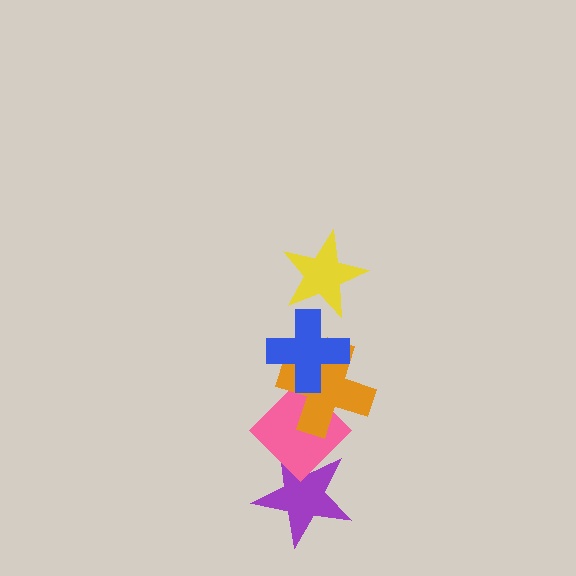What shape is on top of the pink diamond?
The orange cross is on top of the pink diamond.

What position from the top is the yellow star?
The yellow star is 1st from the top.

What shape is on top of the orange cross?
The blue cross is on top of the orange cross.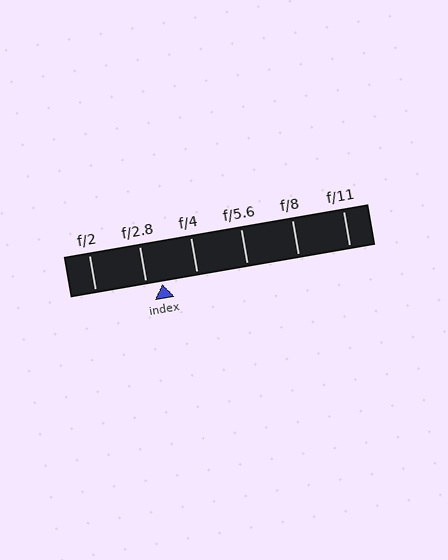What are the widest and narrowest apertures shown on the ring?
The widest aperture shown is f/2 and the narrowest is f/11.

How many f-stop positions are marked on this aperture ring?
There are 6 f-stop positions marked.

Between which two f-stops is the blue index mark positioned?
The index mark is between f/2.8 and f/4.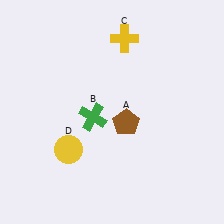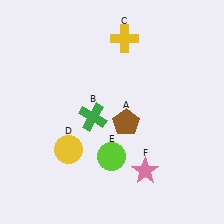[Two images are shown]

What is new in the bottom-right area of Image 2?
A pink star (F) was added in the bottom-right area of Image 2.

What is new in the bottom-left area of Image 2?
A lime circle (E) was added in the bottom-left area of Image 2.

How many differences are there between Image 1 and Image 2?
There are 2 differences between the two images.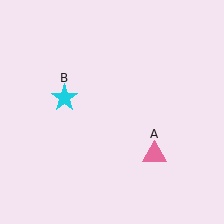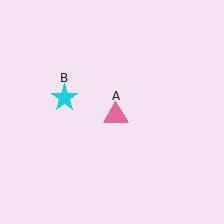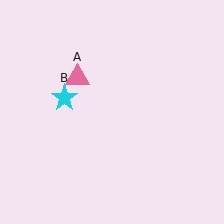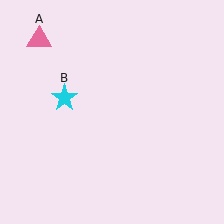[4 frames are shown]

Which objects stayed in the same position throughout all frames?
Cyan star (object B) remained stationary.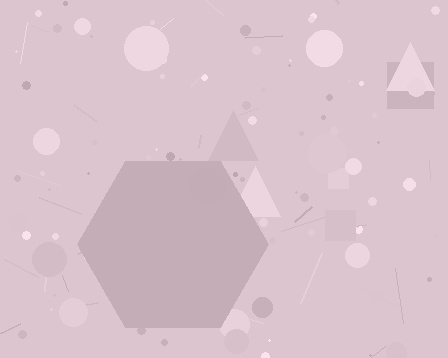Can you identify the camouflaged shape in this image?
The camouflaged shape is a hexagon.